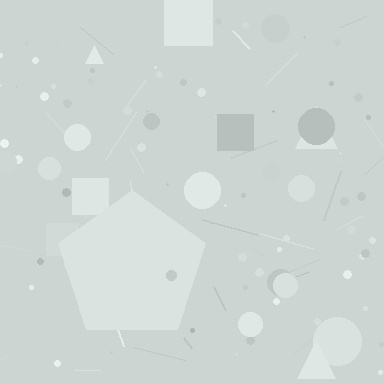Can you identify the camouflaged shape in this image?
The camouflaged shape is a pentagon.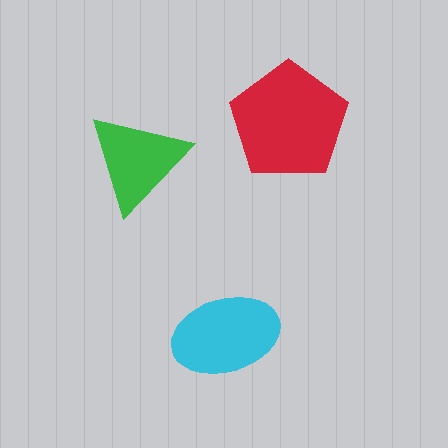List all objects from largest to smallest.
The red pentagon, the cyan ellipse, the green triangle.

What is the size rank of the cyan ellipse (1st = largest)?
2nd.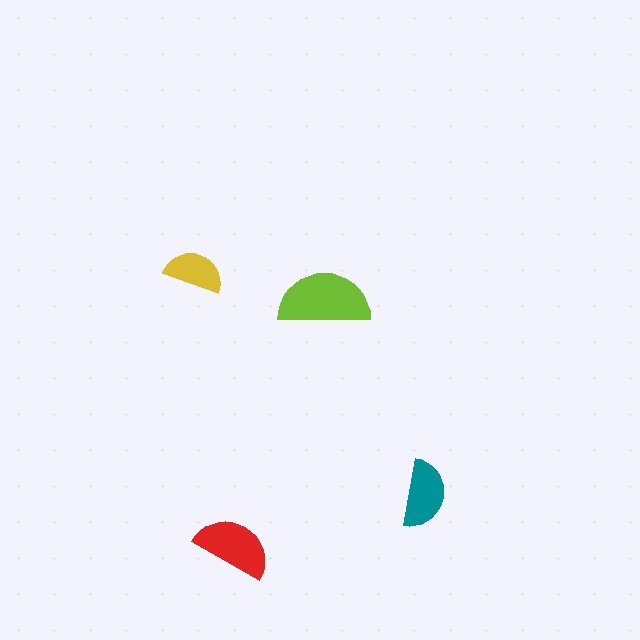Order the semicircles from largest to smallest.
the lime one, the red one, the teal one, the yellow one.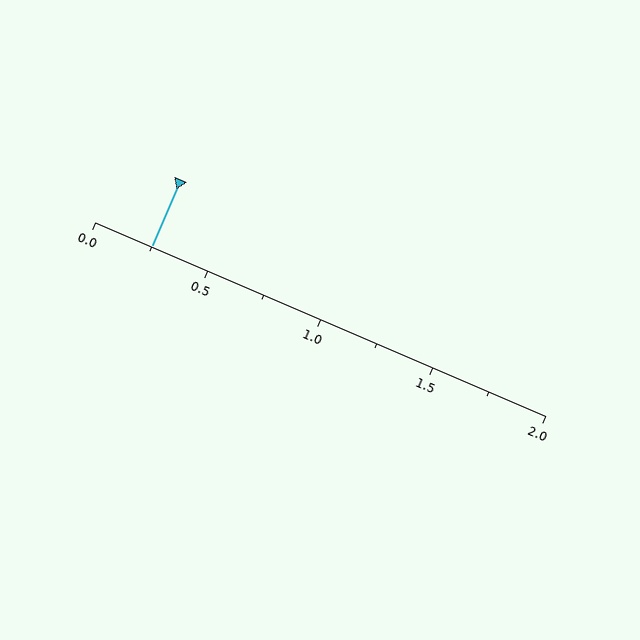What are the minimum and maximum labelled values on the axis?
The axis runs from 0.0 to 2.0.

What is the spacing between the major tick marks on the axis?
The major ticks are spaced 0.5 apart.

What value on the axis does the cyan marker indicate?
The marker indicates approximately 0.25.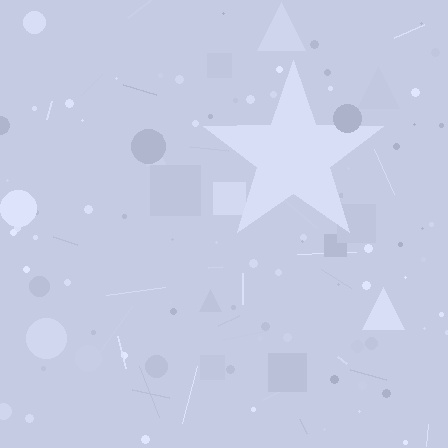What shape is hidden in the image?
A star is hidden in the image.